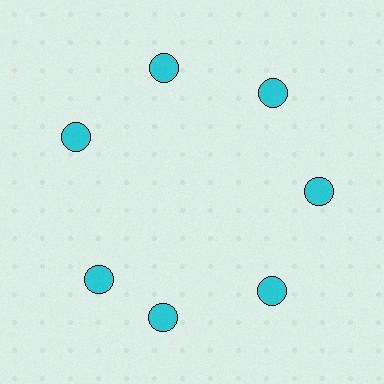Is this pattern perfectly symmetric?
No. The 7 cyan circles are arranged in a ring, but one element near the 8 o'clock position is rotated out of alignment along the ring, breaking the 7-fold rotational symmetry.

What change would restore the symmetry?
The symmetry would be restored by rotating it back into even spacing with its neighbors so that all 7 circles sit at equal angles and equal distance from the center.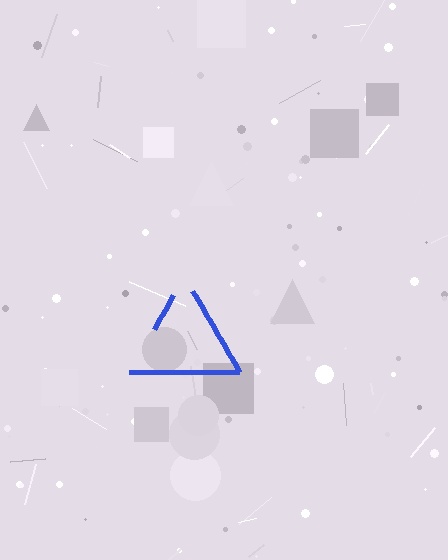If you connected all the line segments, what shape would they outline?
They would outline a triangle.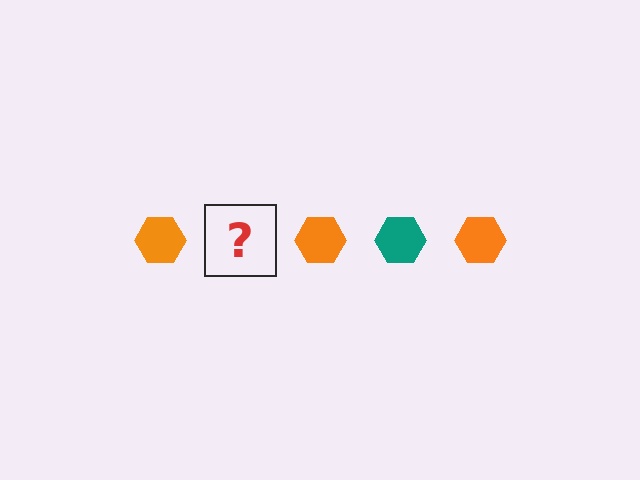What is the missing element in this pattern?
The missing element is a teal hexagon.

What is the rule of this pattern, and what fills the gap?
The rule is that the pattern cycles through orange, teal hexagons. The gap should be filled with a teal hexagon.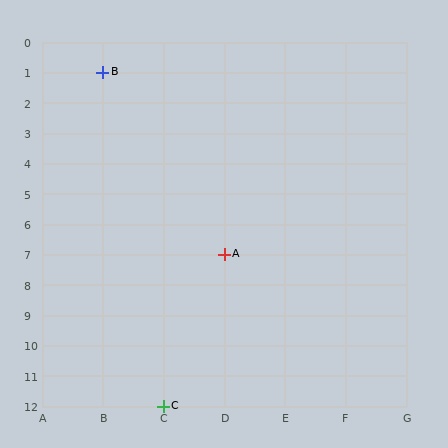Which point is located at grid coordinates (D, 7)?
Point A is at (D, 7).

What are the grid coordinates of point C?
Point C is at grid coordinates (C, 12).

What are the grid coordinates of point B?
Point B is at grid coordinates (B, 1).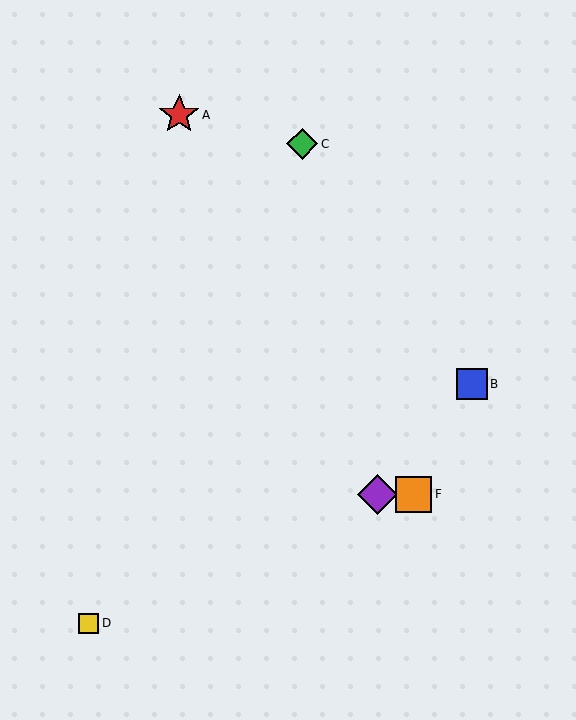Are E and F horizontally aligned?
Yes, both are at y≈494.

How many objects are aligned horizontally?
2 objects (E, F) are aligned horizontally.